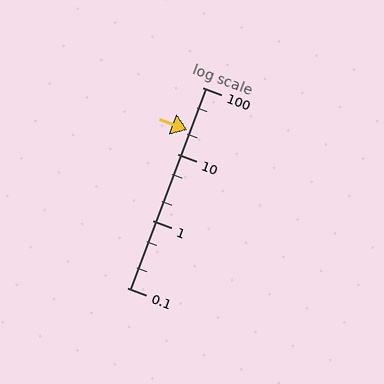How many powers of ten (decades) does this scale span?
The scale spans 3 decades, from 0.1 to 100.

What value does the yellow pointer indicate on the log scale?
The pointer indicates approximately 23.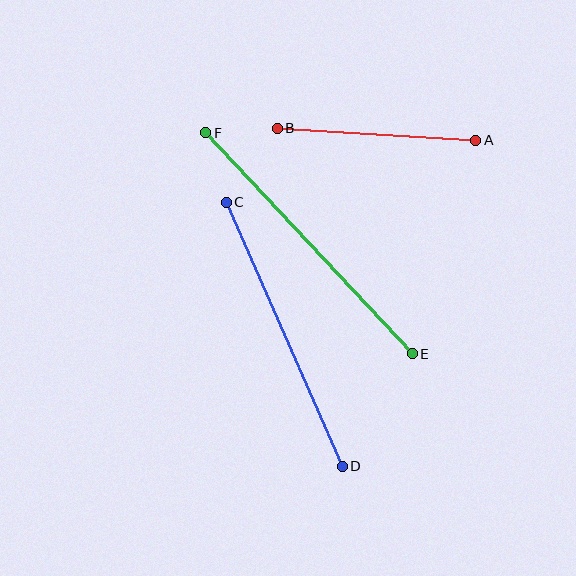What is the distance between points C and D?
The distance is approximately 288 pixels.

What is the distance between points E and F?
The distance is approximately 303 pixels.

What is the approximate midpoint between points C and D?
The midpoint is at approximately (284, 334) pixels.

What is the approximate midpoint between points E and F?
The midpoint is at approximately (309, 243) pixels.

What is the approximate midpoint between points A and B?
The midpoint is at approximately (376, 134) pixels.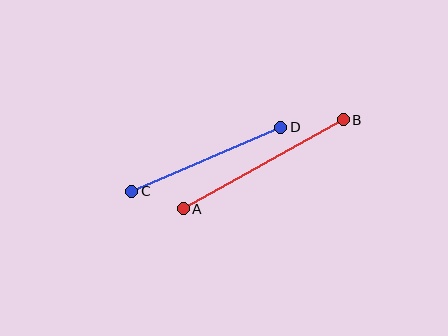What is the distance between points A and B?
The distance is approximately 183 pixels.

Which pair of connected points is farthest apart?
Points A and B are farthest apart.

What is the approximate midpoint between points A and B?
The midpoint is at approximately (263, 164) pixels.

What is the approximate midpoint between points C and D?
The midpoint is at approximately (206, 159) pixels.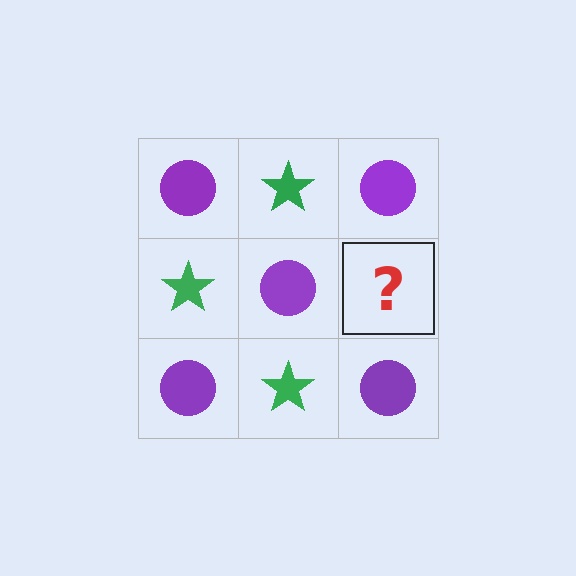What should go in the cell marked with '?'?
The missing cell should contain a green star.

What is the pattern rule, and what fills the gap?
The rule is that it alternates purple circle and green star in a checkerboard pattern. The gap should be filled with a green star.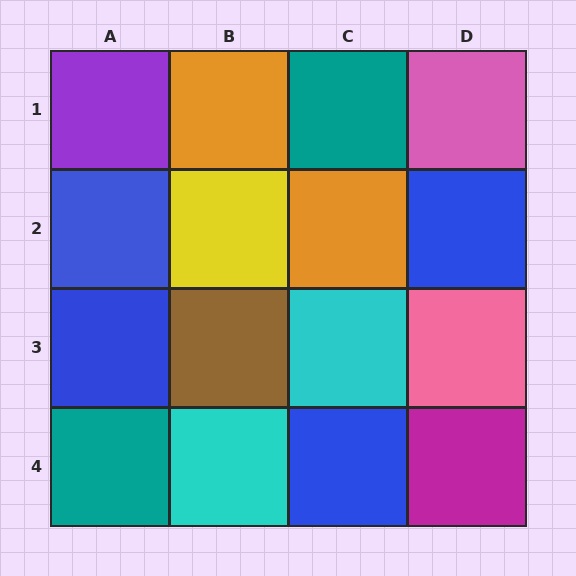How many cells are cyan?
2 cells are cyan.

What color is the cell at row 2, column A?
Blue.